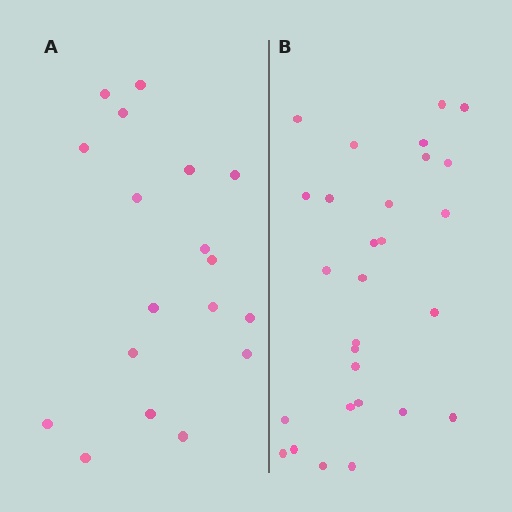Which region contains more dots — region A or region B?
Region B (the right region) has more dots.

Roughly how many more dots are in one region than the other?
Region B has roughly 10 or so more dots than region A.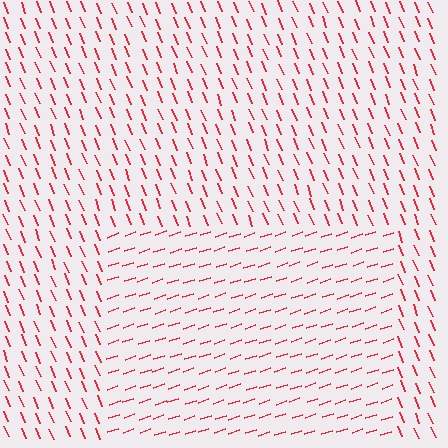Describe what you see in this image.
The image is filled with small red line segments. A rectangle region in the image has lines oriented differently from the surrounding lines, creating a visible texture boundary.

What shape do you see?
I see a rectangle.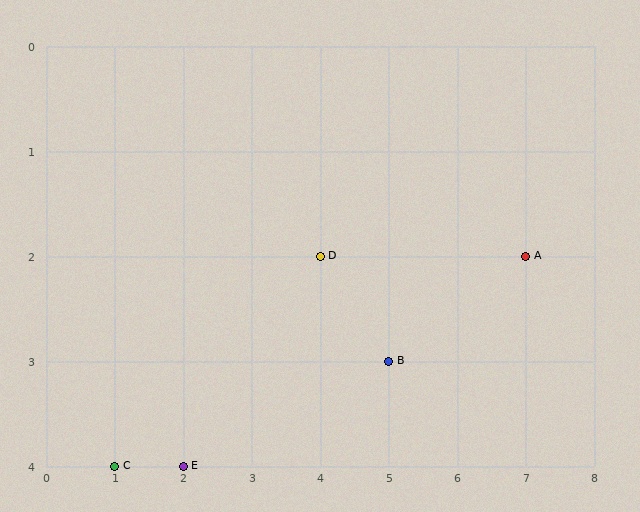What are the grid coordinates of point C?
Point C is at grid coordinates (1, 4).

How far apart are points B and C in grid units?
Points B and C are 4 columns and 1 row apart (about 4.1 grid units diagonally).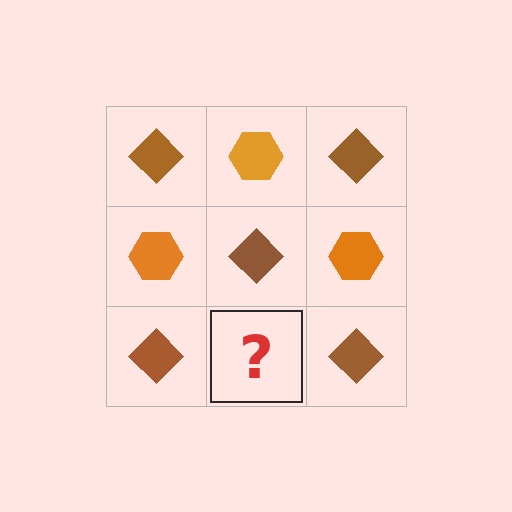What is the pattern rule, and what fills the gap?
The rule is that it alternates brown diamond and orange hexagon in a checkerboard pattern. The gap should be filled with an orange hexagon.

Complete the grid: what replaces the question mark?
The question mark should be replaced with an orange hexagon.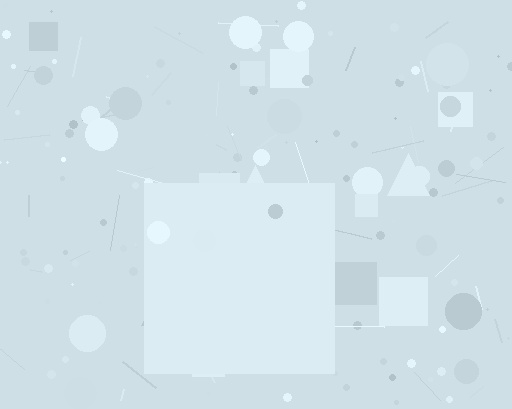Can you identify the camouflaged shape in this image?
The camouflaged shape is a square.